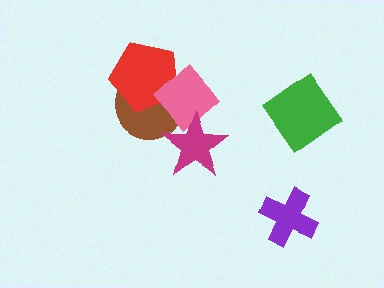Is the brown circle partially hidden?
Yes, it is partially covered by another shape.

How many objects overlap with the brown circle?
3 objects overlap with the brown circle.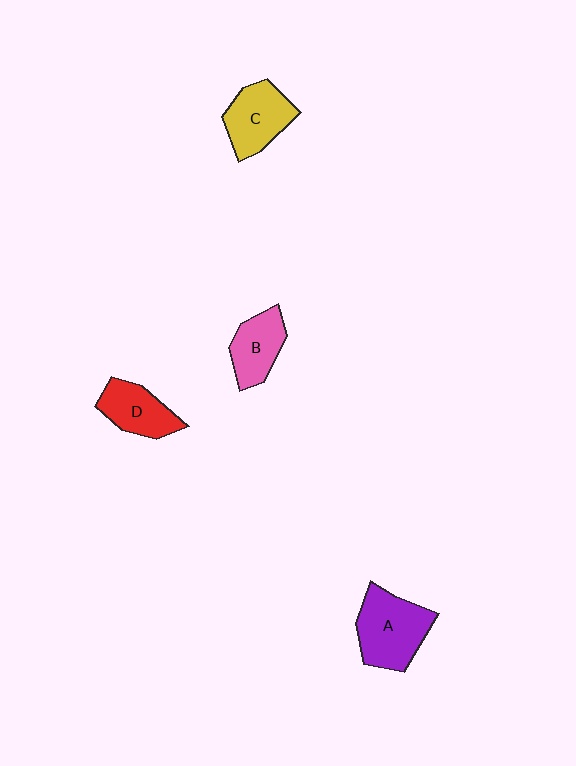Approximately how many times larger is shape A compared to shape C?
Approximately 1.3 times.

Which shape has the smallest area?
Shape B (pink).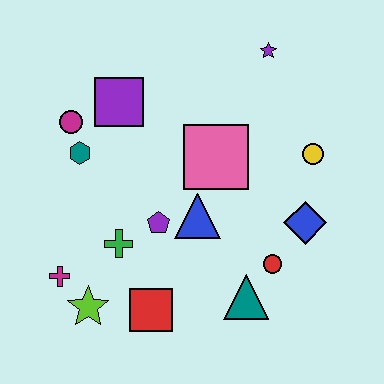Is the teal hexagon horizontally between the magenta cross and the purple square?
Yes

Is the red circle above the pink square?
No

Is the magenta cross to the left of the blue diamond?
Yes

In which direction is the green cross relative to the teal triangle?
The green cross is to the left of the teal triangle.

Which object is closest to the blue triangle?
The purple pentagon is closest to the blue triangle.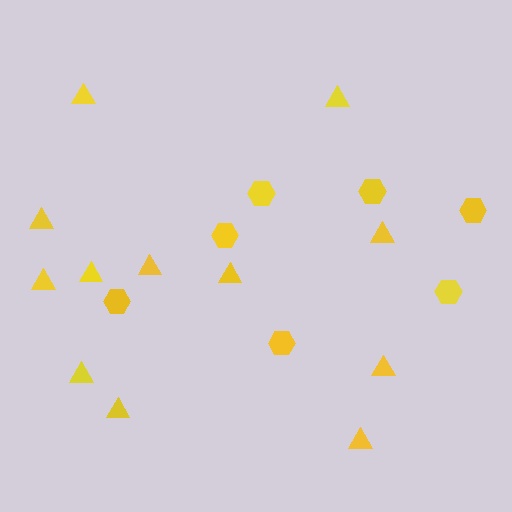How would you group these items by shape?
There are 2 groups: one group of triangles (12) and one group of hexagons (7).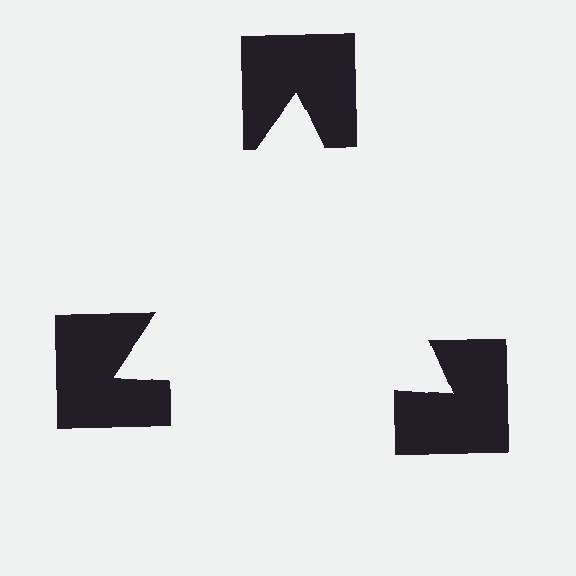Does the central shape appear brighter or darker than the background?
It typically appears slightly brighter than the background, even though no actual brightness change is drawn.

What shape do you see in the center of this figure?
An illusory triangle — its edges are inferred from the aligned wedge cuts in the notched squares, not physically drawn.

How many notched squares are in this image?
There are 3 — one at each vertex of the illusory triangle.